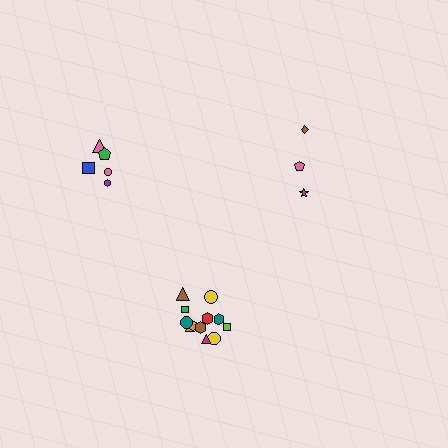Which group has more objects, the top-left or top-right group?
The top-left group.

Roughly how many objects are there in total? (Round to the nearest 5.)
Roughly 20 objects in total.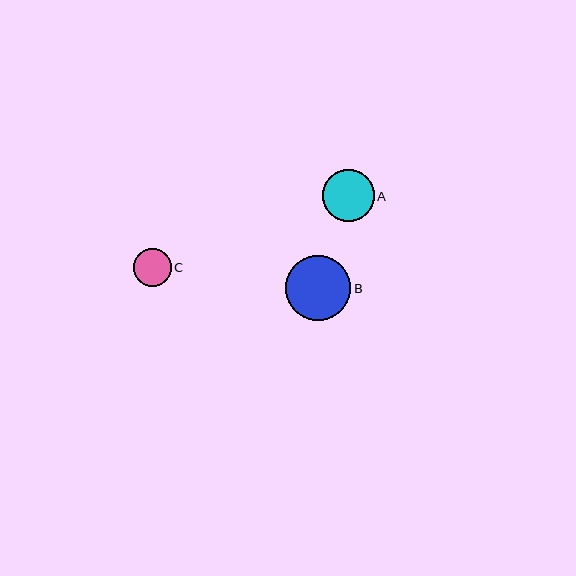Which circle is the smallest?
Circle C is the smallest with a size of approximately 38 pixels.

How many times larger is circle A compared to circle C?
Circle A is approximately 1.4 times the size of circle C.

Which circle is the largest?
Circle B is the largest with a size of approximately 65 pixels.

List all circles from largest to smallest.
From largest to smallest: B, A, C.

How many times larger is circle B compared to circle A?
Circle B is approximately 1.2 times the size of circle A.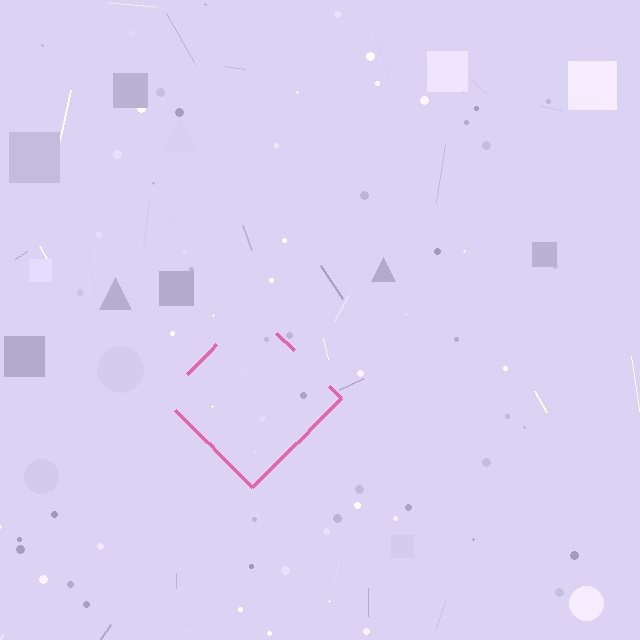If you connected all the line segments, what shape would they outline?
They would outline a diamond.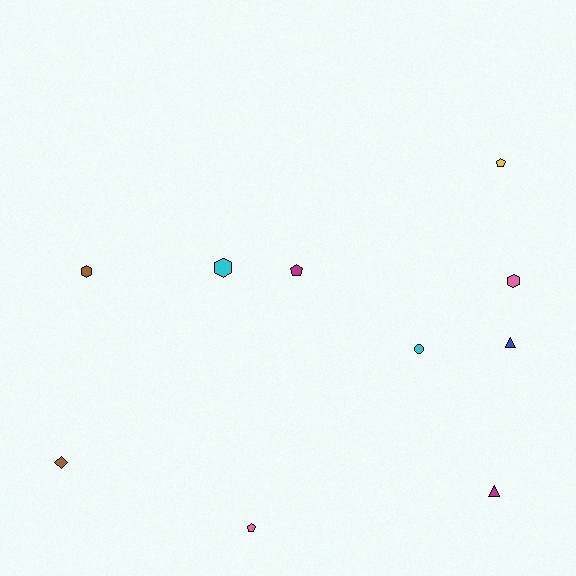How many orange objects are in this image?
There are no orange objects.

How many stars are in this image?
There are no stars.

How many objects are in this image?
There are 10 objects.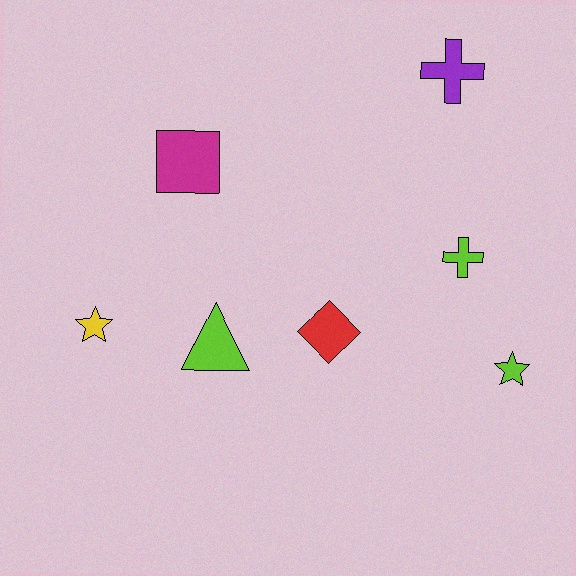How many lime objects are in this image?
There are 3 lime objects.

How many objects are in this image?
There are 7 objects.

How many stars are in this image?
There are 2 stars.